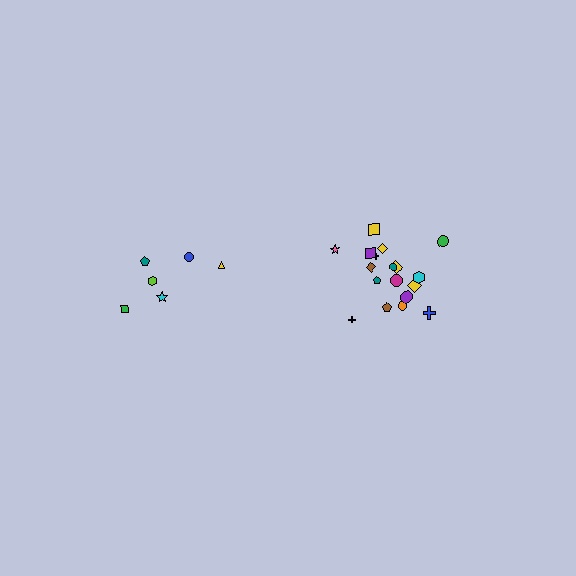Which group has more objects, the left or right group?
The right group.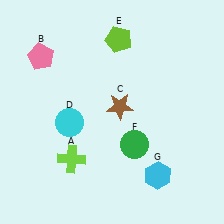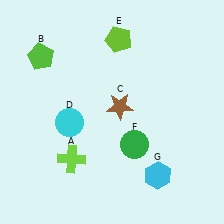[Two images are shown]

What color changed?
The pentagon (B) changed from pink in Image 1 to lime in Image 2.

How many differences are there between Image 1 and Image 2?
There is 1 difference between the two images.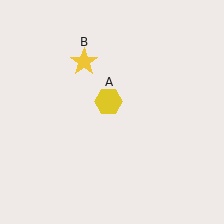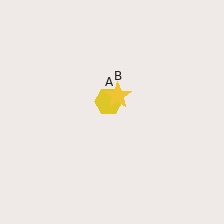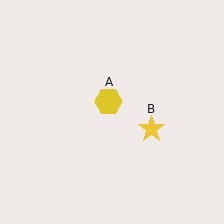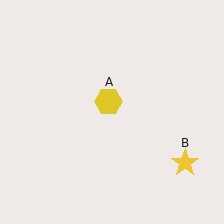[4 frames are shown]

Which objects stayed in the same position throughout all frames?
Yellow hexagon (object A) remained stationary.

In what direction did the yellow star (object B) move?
The yellow star (object B) moved down and to the right.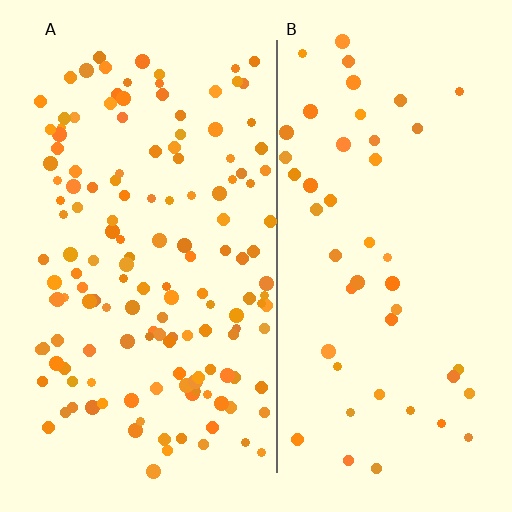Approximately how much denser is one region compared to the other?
Approximately 3.0× — region A over region B.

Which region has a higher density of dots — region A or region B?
A (the left).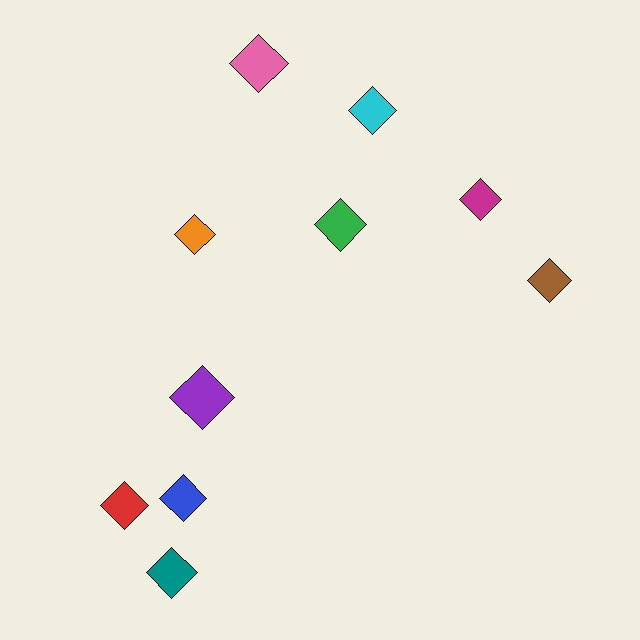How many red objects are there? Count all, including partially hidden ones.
There is 1 red object.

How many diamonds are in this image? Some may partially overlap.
There are 10 diamonds.